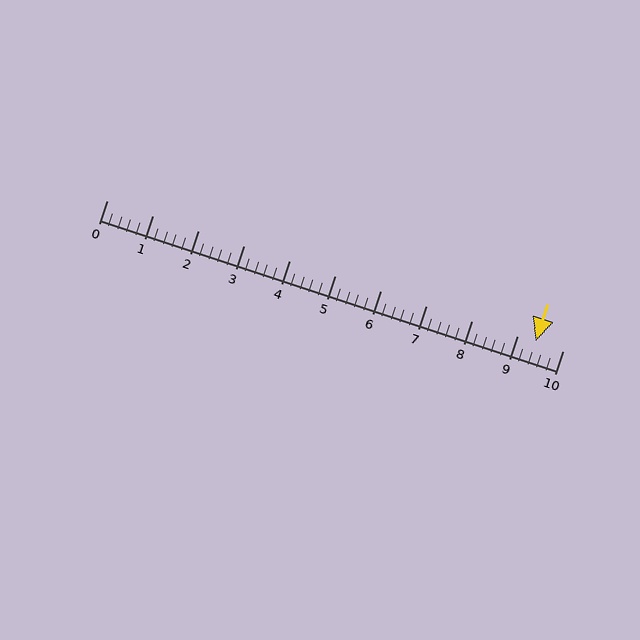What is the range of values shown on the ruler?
The ruler shows values from 0 to 10.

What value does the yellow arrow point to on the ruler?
The yellow arrow points to approximately 9.4.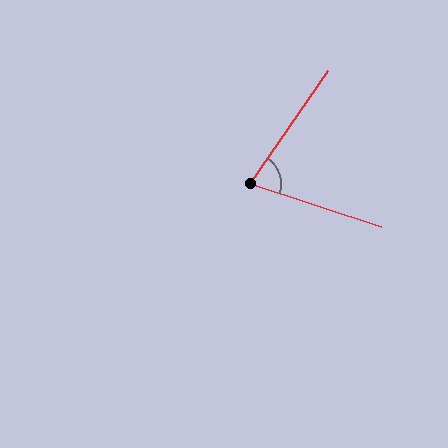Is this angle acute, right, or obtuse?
It is acute.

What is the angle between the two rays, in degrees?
Approximately 74 degrees.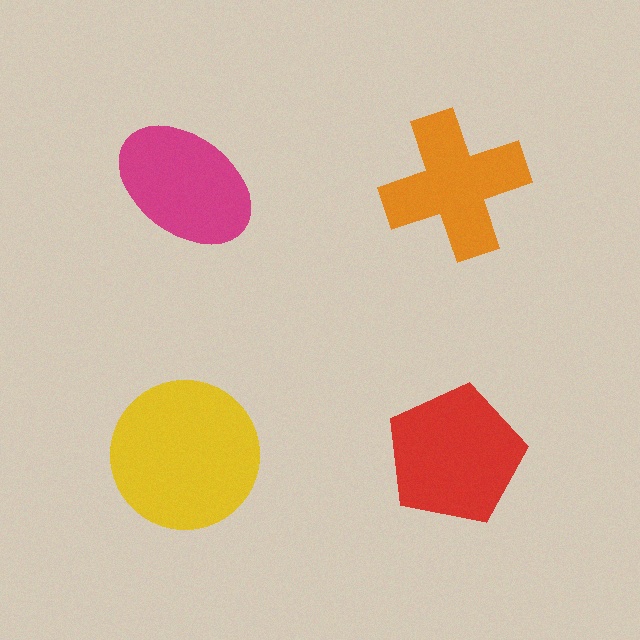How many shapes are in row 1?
2 shapes.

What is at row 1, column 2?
An orange cross.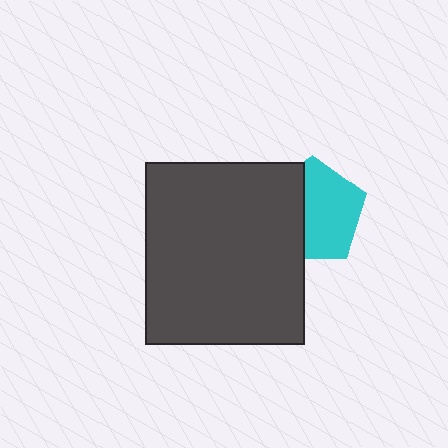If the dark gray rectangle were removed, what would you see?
You would see the complete cyan pentagon.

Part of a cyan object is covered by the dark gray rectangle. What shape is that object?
It is a pentagon.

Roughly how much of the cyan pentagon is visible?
About half of it is visible (roughly 59%).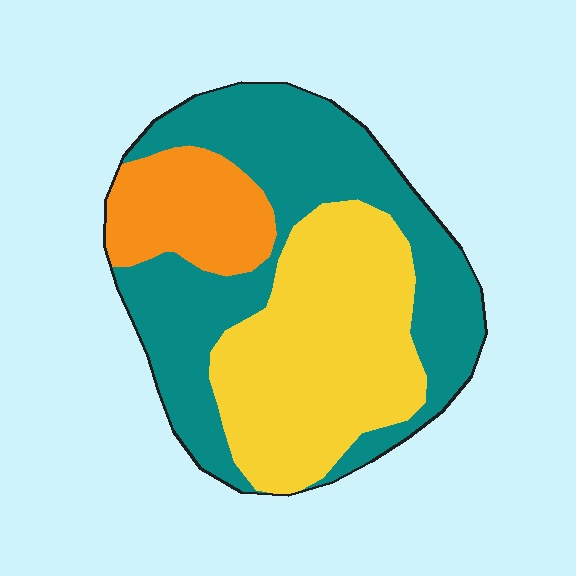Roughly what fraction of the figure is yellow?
Yellow covers 38% of the figure.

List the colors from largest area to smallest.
From largest to smallest: teal, yellow, orange.